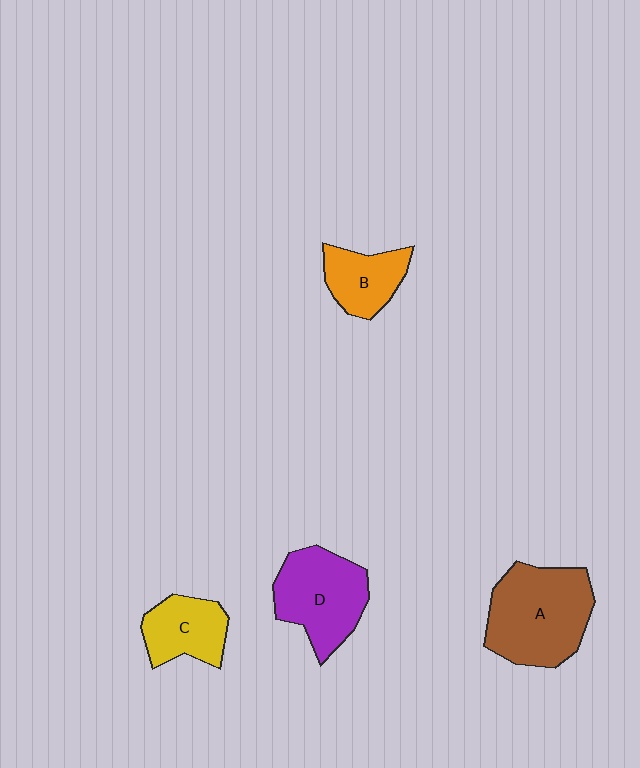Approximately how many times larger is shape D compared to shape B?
Approximately 1.6 times.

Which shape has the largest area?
Shape A (brown).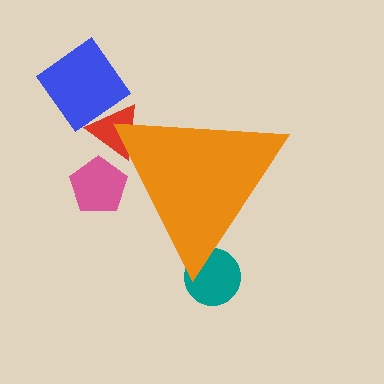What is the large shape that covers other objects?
An orange triangle.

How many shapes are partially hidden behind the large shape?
3 shapes are partially hidden.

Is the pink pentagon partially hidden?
Yes, the pink pentagon is partially hidden behind the orange triangle.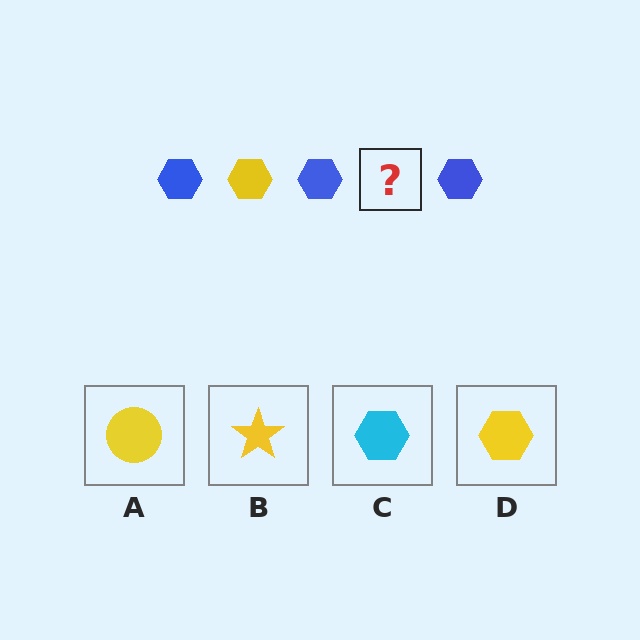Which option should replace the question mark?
Option D.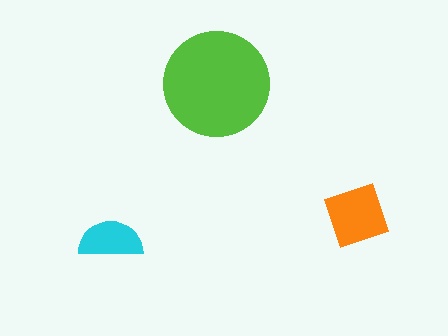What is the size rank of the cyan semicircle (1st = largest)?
3rd.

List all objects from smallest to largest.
The cyan semicircle, the orange diamond, the lime circle.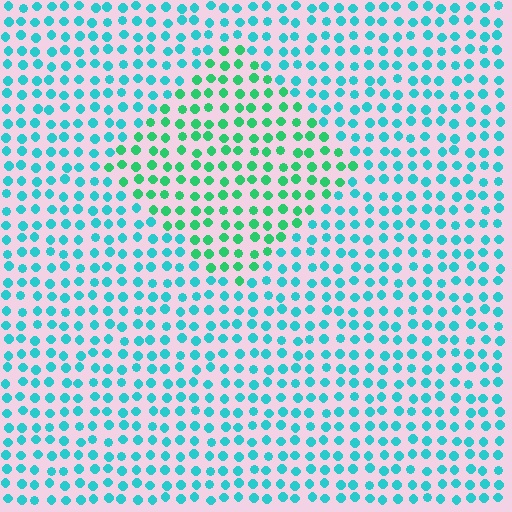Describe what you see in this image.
The image is filled with small cyan elements in a uniform arrangement. A diamond-shaped region is visible where the elements are tinted to a slightly different hue, forming a subtle color boundary.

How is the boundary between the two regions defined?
The boundary is defined purely by a slight shift in hue (about 36 degrees). Spacing, size, and orientation are identical on both sides.